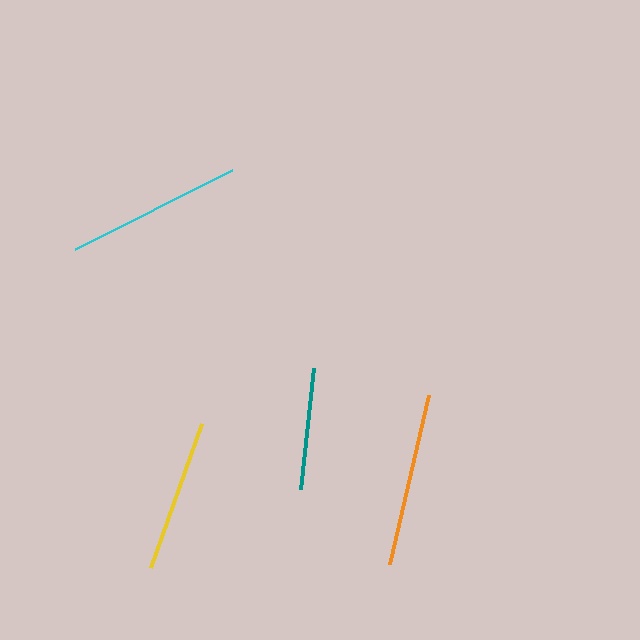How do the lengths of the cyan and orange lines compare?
The cyan and orange lines are approximately the same length.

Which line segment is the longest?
The cyan line is the longest at approximately 175 pixels.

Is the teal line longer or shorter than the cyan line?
The cyan line is longer than the teal line.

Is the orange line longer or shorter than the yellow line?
The orange line is longer than the yellow line.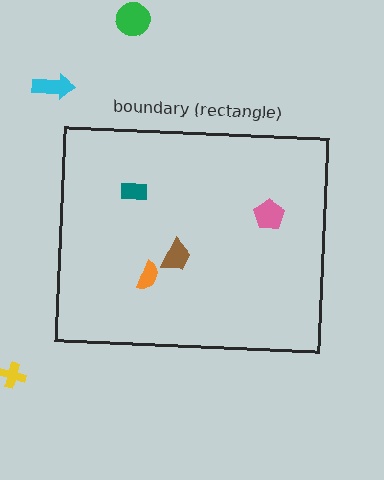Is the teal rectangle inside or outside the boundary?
Inside.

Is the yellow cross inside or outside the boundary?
Outside.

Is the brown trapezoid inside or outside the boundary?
Inside.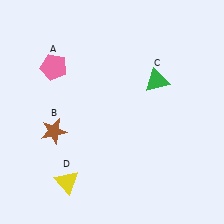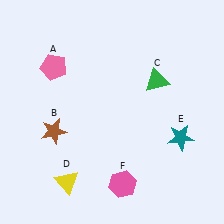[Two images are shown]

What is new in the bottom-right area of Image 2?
A pink hexagon (F) was added in the bottom-right area of Image 2.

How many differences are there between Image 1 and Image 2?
There are 2 differences between the two images.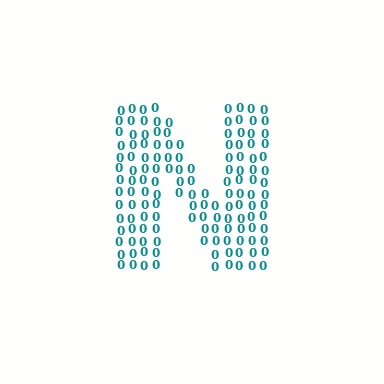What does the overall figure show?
The overall figure shows the letter N.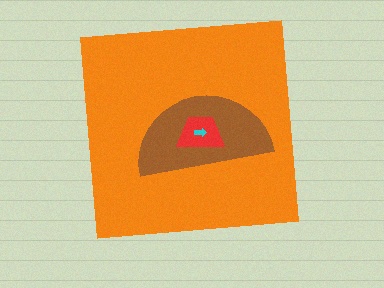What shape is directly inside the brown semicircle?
The red trapezoid.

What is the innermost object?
The cyan arrow.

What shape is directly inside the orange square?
The brown semicircle.